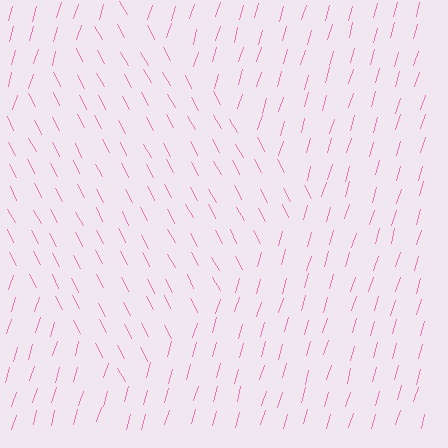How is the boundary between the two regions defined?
The boundary is defined purely by a change in line orientation (approximately 45 degrees difference). All lines are the same color and thickness.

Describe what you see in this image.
The image is filled with small pink line segments. A diamond region in the image has lines oriented differently from the surrounding lines, creating a visible texture boundary.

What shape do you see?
I see a diamond.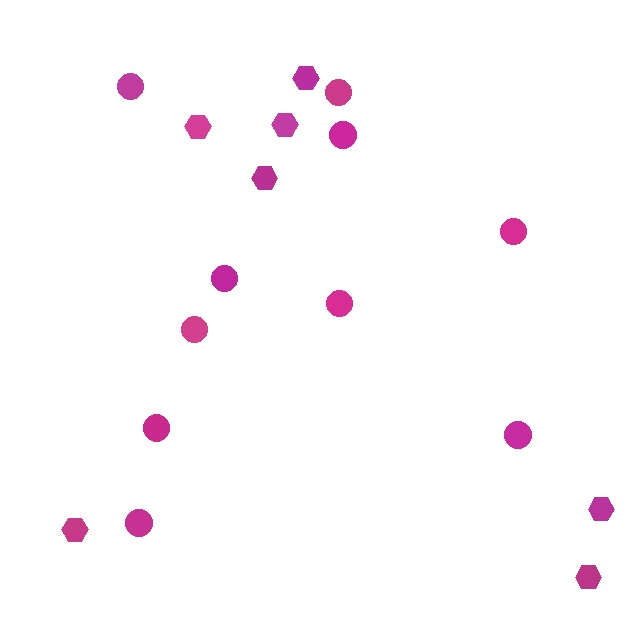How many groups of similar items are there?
There are 2 groups: one group of hexagons (7) and one group of circles (10).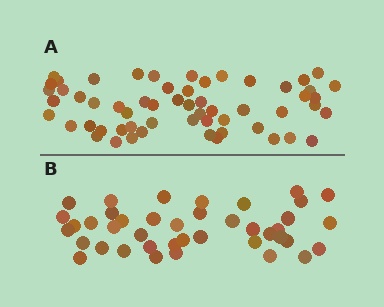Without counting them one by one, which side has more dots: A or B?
Region A (the top region) has more dots.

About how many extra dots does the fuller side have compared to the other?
Region A has approximately 15 more dots than region B.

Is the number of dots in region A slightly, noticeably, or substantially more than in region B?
Region A has noticeably more, but not dramatically so. The ratio is roughly 1.4 to 1.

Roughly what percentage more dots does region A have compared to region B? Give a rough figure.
About 40% more.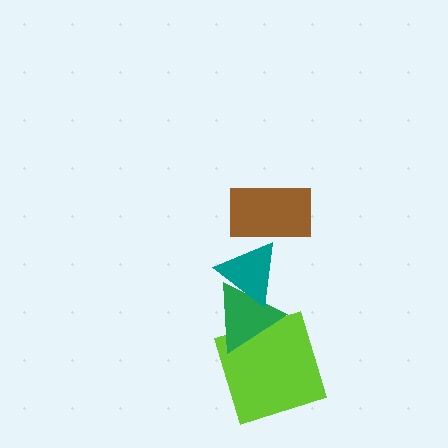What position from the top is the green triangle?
The green triangle is 3rd from the top.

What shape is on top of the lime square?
The green triangle is on top of the lime square.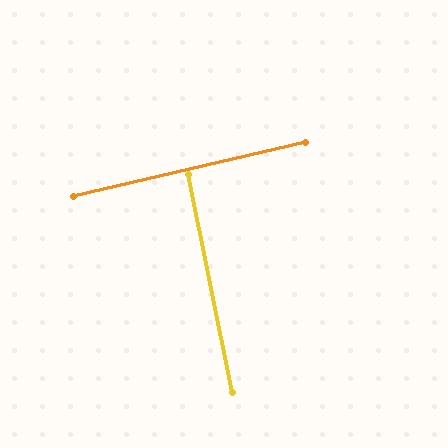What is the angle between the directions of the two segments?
Approximately 88 degrees.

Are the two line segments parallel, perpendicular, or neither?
Perpendicular — they meet at approximately 88°.